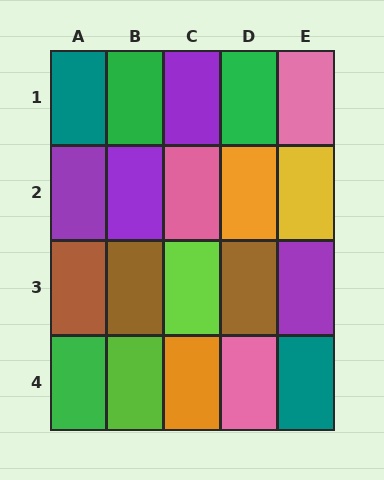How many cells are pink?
3 cells are pink.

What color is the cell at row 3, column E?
Purple.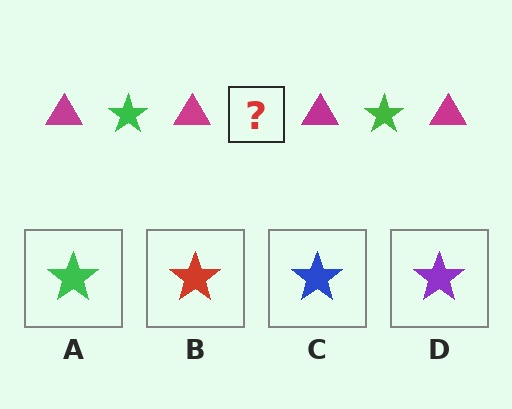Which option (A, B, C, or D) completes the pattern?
A.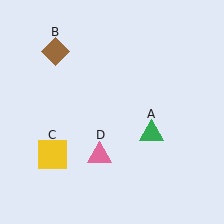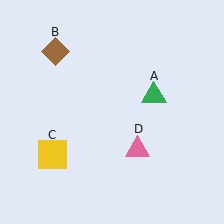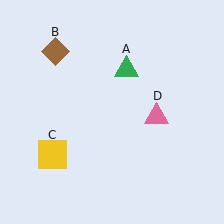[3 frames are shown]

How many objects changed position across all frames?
2 objects changed position: green triangle (object A), pink triangle (object D).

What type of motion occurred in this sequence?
The green triangle (object A), pink triangle (object D) rotated counterclockwise around the center of the scene.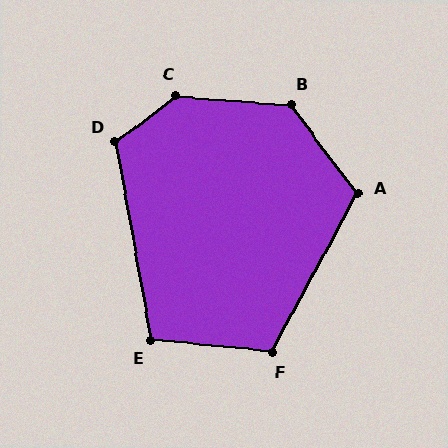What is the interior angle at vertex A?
Approximately 115 degrees (obtuse).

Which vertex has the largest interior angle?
C, at approximately 139 degrees.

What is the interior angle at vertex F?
Approximately 112 degrees (obtuse).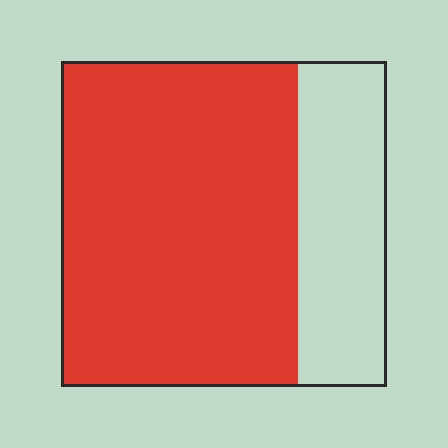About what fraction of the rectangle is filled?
About three quarters (3/4).